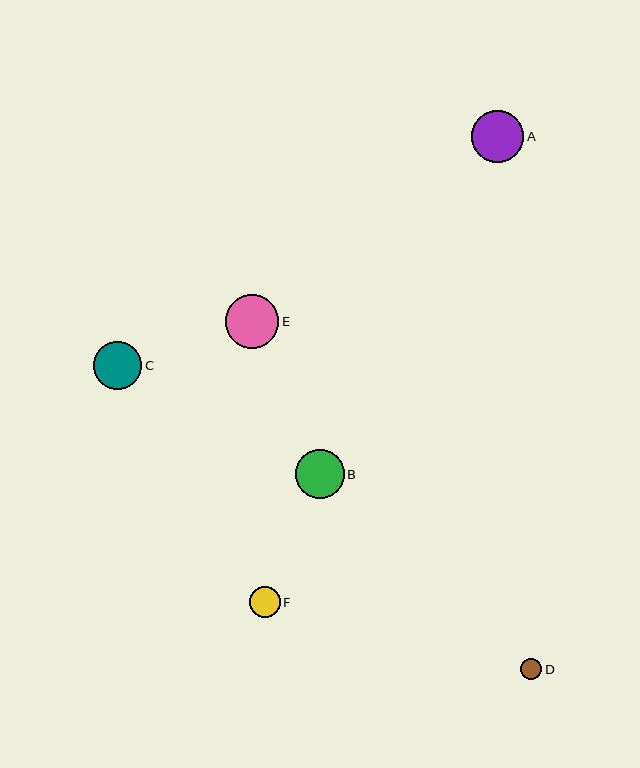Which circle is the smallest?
Circle D is the smallest with a size of approximately 21 pixels.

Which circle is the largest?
Circle E is the largest with a size of approximately 54 pixels.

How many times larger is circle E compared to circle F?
Circle E is approximately 1.7 times the size of circle F.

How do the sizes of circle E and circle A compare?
Circle E and circle A are approximately the same size.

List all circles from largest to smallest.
From largest to smallest: E, A, B, C, F, D.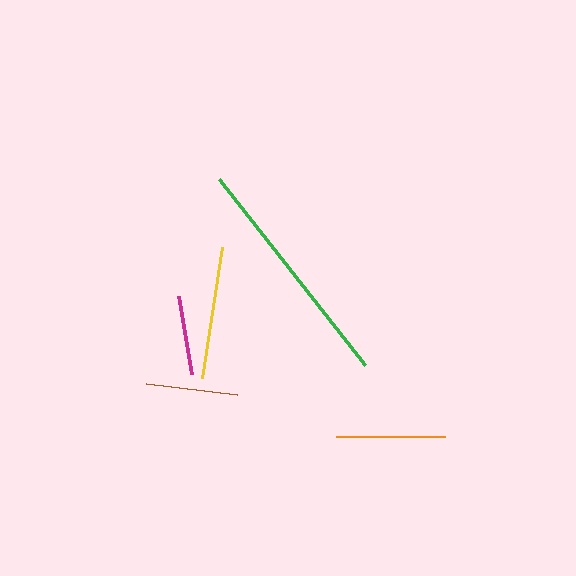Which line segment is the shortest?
The magenta line is the shortest at approximately 79 pixels.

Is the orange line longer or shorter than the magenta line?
The orange line is longer than the magenta line.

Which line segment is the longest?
The green line is the longest at approximately 236 pixels.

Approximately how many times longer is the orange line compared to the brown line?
The orange line is approximately 1.2 times the length of the brown line.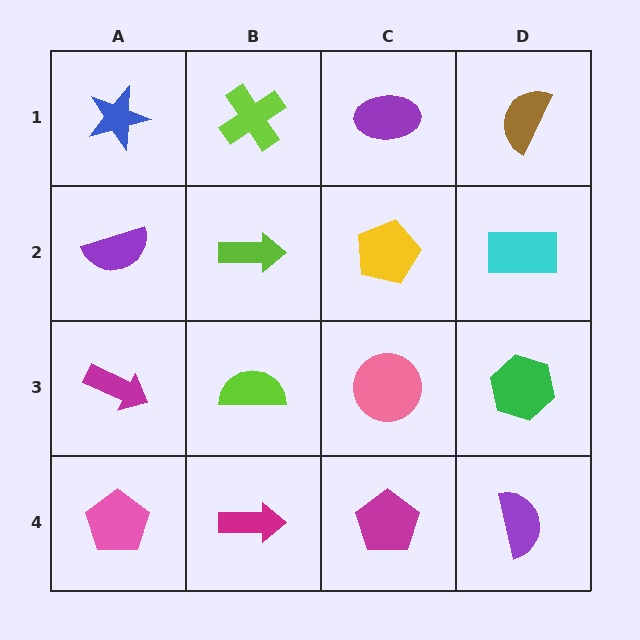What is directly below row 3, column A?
A pink pentagon.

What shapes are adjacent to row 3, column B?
A lime arrow (row 2, column B), a magenta arrow (row 4, column B), a magenta arrow (row 3, column A), a pink circle (row 3, column C).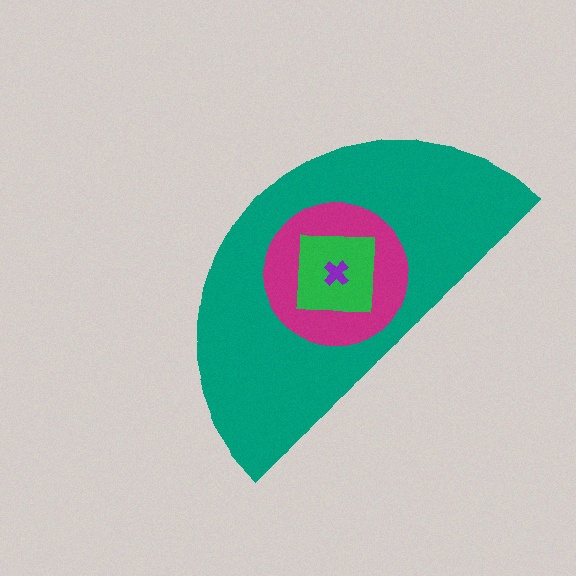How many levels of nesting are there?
4.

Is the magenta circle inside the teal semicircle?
Yes.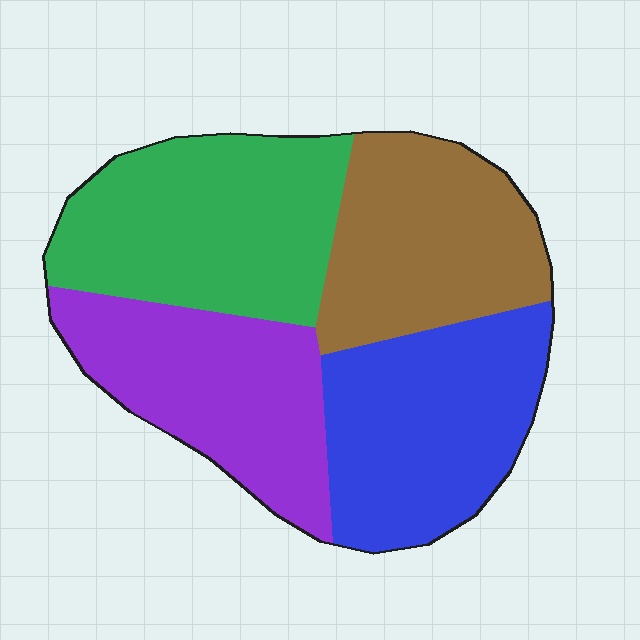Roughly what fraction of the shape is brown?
Brown covers 23% of the shape.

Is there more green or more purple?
Green.